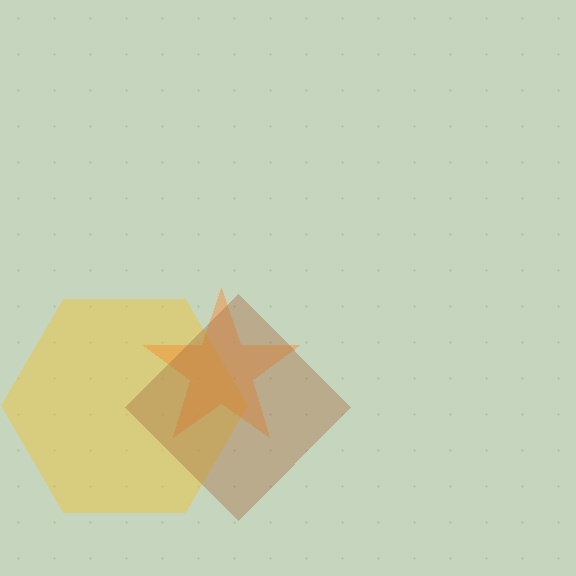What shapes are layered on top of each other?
The layered shapes are: a yellow hexagon, an orange star, a brown diamond.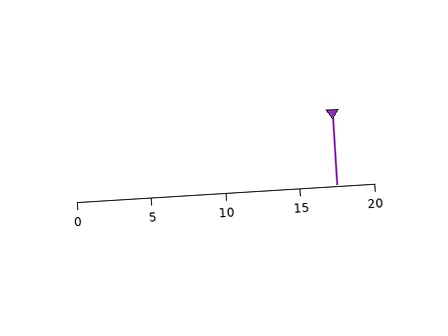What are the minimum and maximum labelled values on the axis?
The axis runs from 0 to 20.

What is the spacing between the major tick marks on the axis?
The major ticks are spaced 5 apart.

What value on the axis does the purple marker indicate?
The marker indicates approximately 17.5.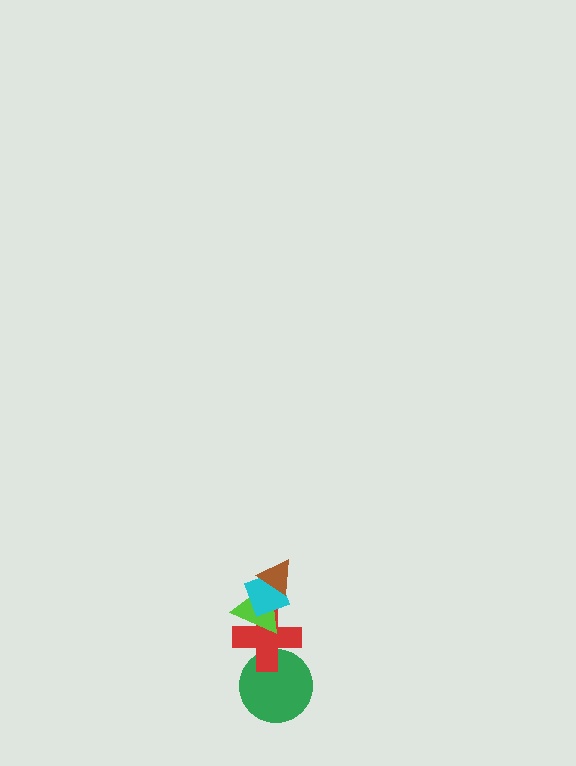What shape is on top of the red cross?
The lime triangle is on top of the red cross.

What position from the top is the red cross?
The red cross is 4th from the top.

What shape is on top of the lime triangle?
The cyan diamond is on top of the lime triangle.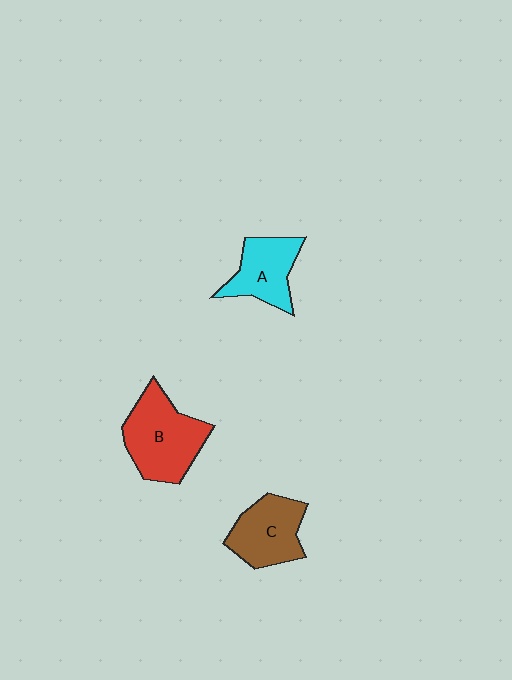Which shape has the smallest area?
Shape A (cyan).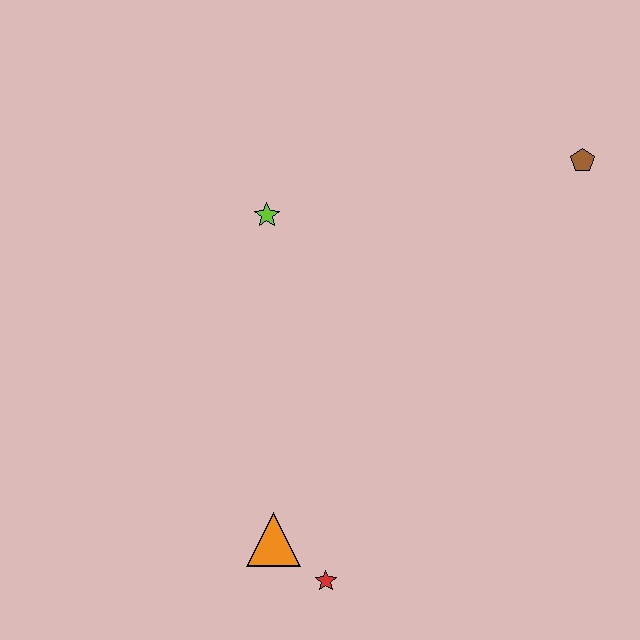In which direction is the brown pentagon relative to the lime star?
The brown pentagon is to the right of the lime star.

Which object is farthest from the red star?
The brown pentagon is farthest from the red star.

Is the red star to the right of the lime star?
Yes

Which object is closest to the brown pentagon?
The lime star is closest to the brown pentagon.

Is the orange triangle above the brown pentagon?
No